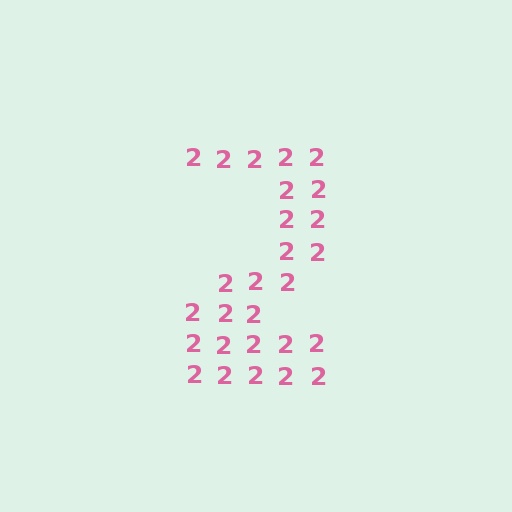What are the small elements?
The small elements are digit 2's.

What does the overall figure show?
The overall figure shows the digit 2.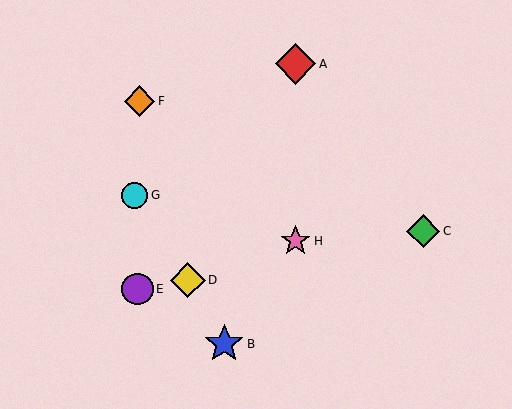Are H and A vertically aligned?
Yes, both are at x≈295.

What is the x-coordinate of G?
Object G is at x≈135.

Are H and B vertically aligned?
No, H is at x≈295 and B is at x≈224.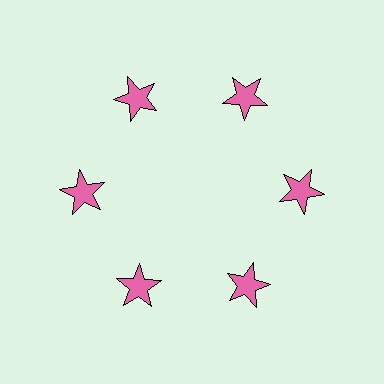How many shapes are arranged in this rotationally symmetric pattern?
There are 6 shapes, arranged in 6 groups of 1.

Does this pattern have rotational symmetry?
Yes, this pattern has 6-fold rotational symmetry. It looks the same after rotating 60 degrees around the center.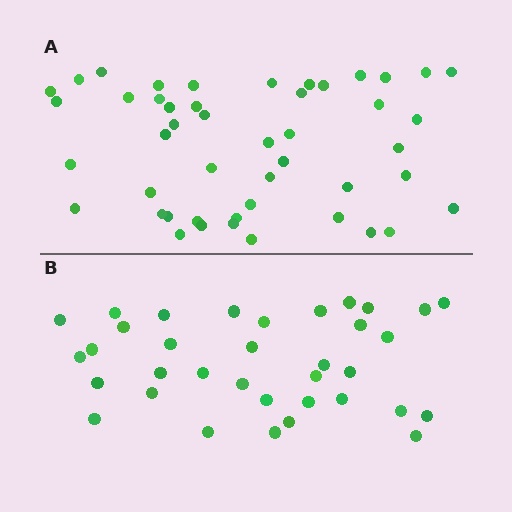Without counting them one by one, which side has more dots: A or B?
Region A (the top region) has more dots.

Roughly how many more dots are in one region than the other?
Region A has roughly 12 or so more dots than region B.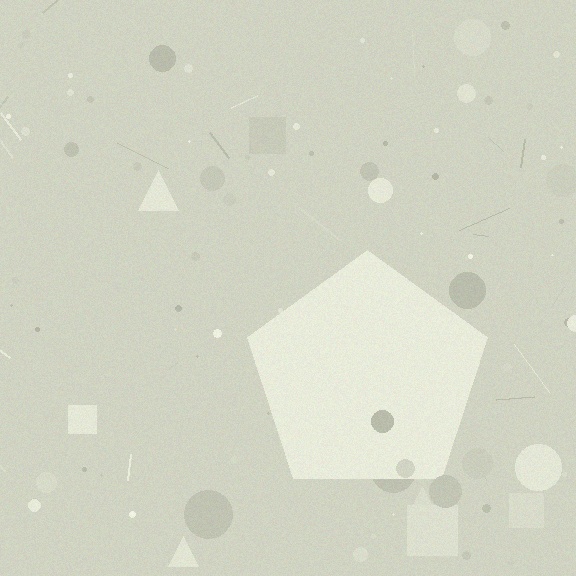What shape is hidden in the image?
A pentagon is hidden in the image.